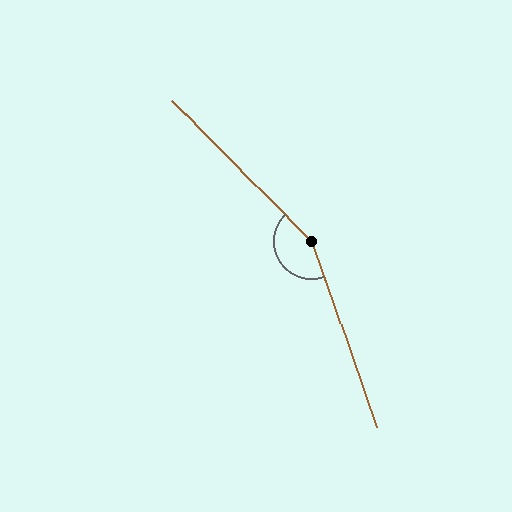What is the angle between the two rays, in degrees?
Approximately 155 degrees.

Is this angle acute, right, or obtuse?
It is obtuse.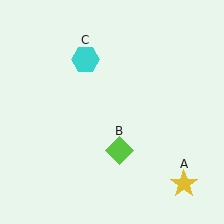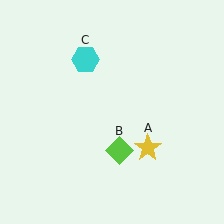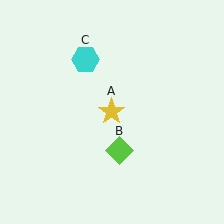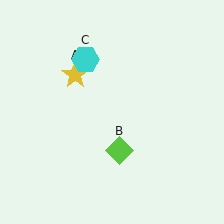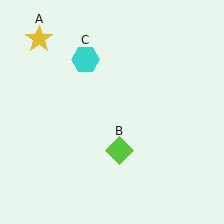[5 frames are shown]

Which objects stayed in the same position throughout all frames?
Lime diamond (object B) and cyan hexagon (object C) remained stationary.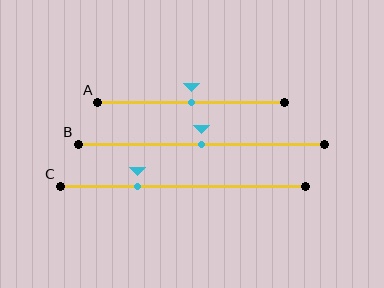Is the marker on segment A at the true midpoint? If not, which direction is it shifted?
Yes, the marker on segment A is at the true midpoint.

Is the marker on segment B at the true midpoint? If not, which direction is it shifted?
Yes, the marker on segment B is at the true midpoint.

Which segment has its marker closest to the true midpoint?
Segment A has its marker closest to the true midpoint.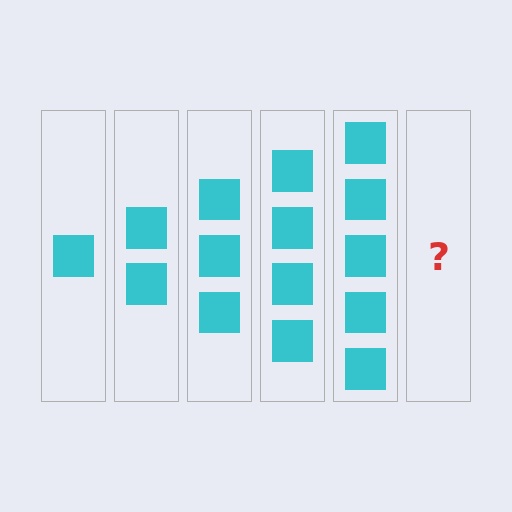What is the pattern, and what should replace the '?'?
The pattern is that each step adds one more square. The '?' should be 6 squares.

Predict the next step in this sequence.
The next step is 6 squares.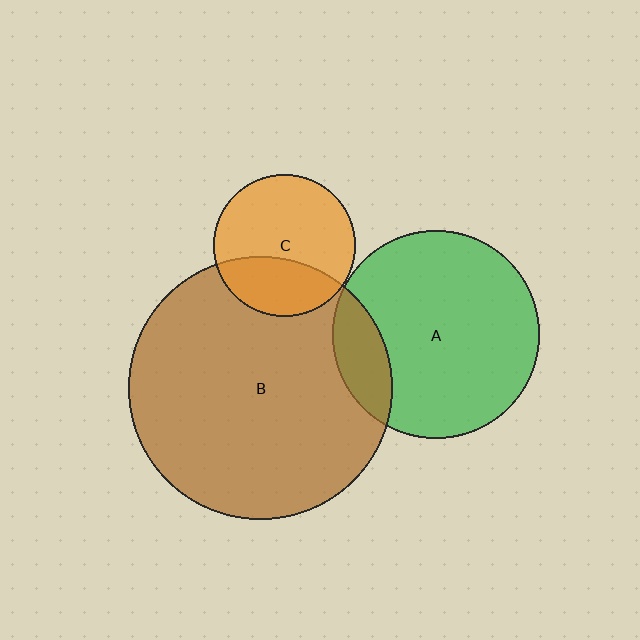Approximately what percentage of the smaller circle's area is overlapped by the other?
Approximately 35%.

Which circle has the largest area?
Circle B (brown).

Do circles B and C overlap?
Yes.